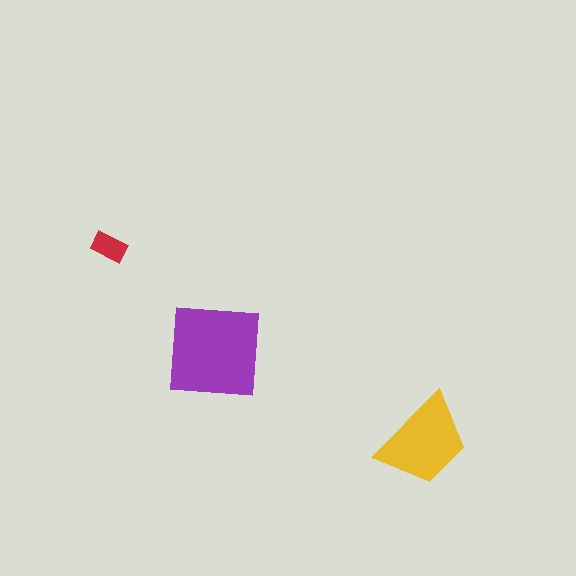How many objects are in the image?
There are 3 objects in the image.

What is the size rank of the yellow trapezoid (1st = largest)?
2nd.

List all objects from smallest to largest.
The red rectangle, the yellow trapezoid, the purple square.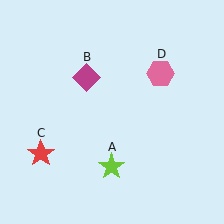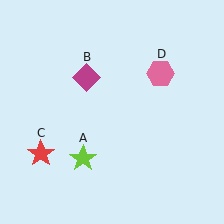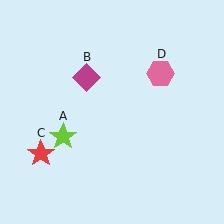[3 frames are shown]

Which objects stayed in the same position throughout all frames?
Magenta diamond (object B) and red star (object C) and pink hexagon (object D) remained stationary.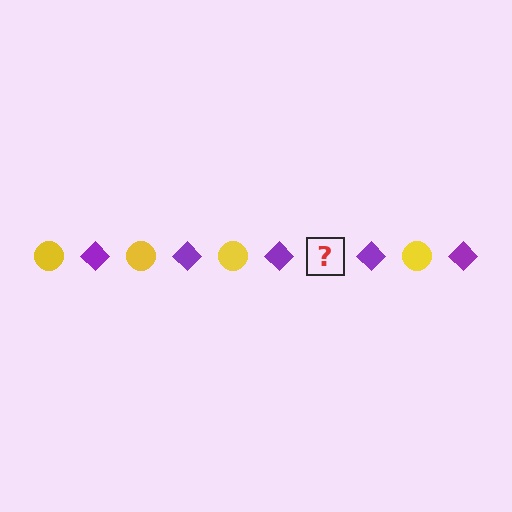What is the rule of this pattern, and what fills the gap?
The rule is that the pattern alternates between yellow circle and purple diamond. The gap should be filled with a yellow circle.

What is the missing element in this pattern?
The missing element is a yellow circle.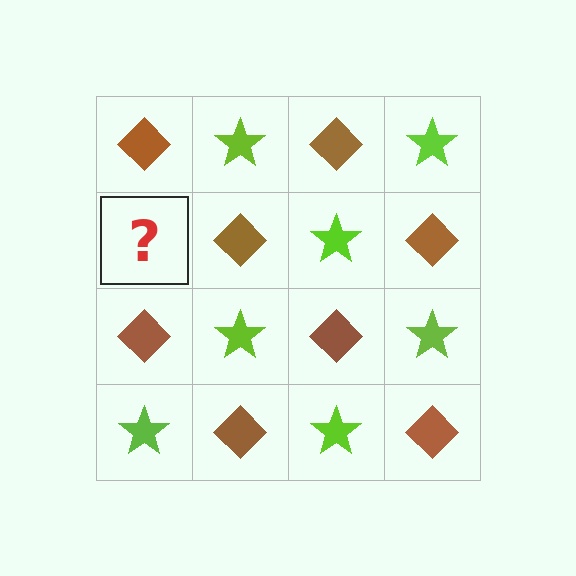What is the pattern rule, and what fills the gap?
The rule is that it alternates brown diamond and lime star in a checkerboard pattern. The gap should be filled with a lime star.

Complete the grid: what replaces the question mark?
The question mark should be replaced with a lime star.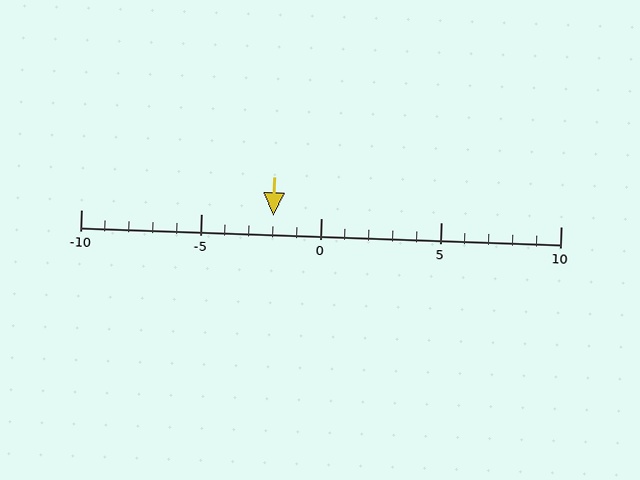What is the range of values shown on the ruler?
The ruler shows values from -10 to 10.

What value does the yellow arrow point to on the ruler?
The yellow arrow points to approximately -2.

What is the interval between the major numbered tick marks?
The major tick marks are spaced 5 units apart.